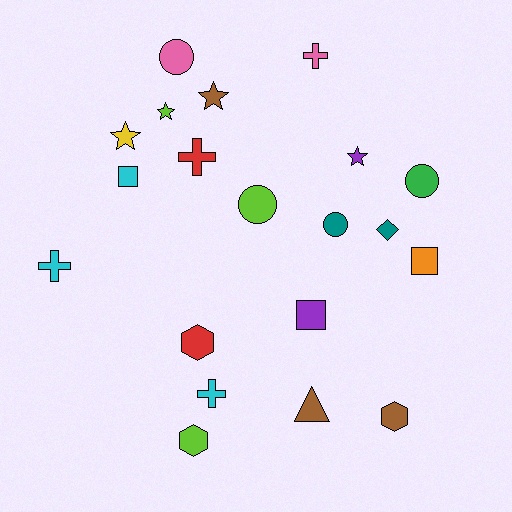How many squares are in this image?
There are 3 squares.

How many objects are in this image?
There are 20 objects.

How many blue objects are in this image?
There are no blue objects.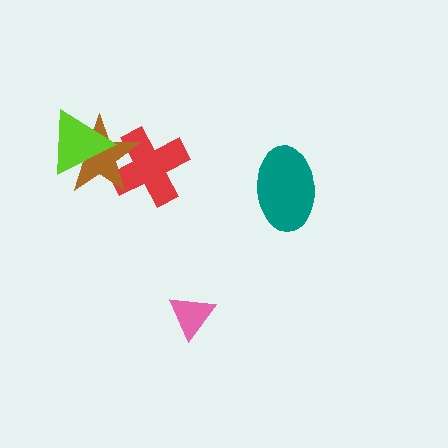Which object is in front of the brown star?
The lime triangle is in front of the brown star.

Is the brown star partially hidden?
Yes, it is partially covered by another shape.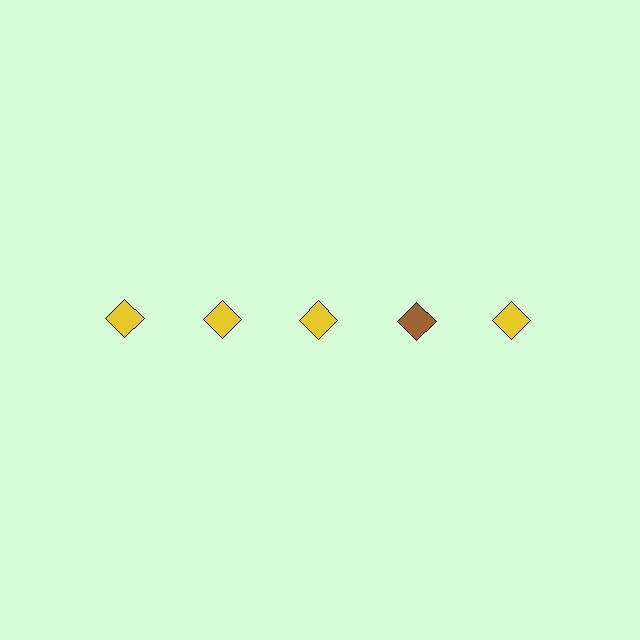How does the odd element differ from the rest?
It has a different color: brown instead of yellow.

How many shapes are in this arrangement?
There are 5 shapes arranged in a grid pattern.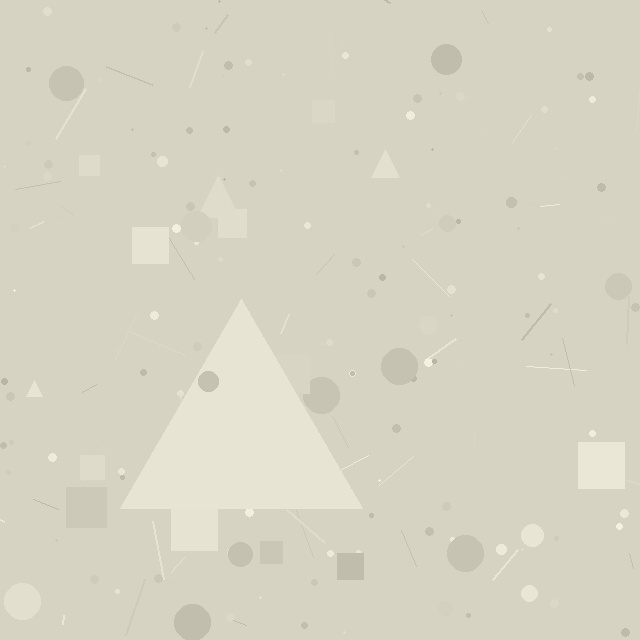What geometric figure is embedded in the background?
A triangle is embedded in the background.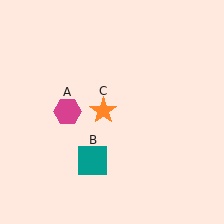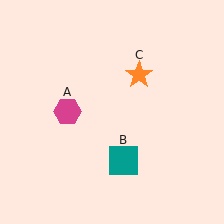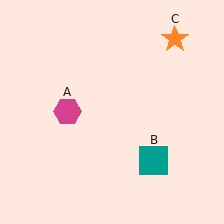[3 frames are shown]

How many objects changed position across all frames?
2 objects changed position: teal square (object B), orange star (object C).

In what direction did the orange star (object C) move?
The orange star (object C) moved up and to the right.